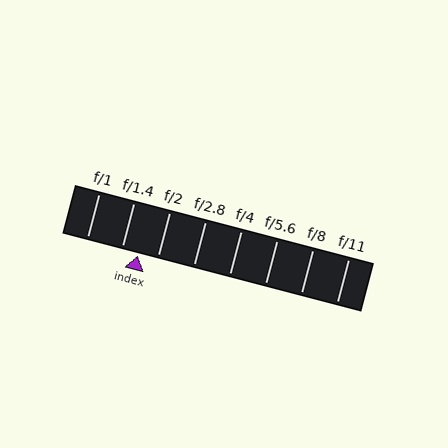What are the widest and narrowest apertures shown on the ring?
The widest aperture shown is f/1 and the narrowest is f/11.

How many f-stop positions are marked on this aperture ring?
There are 8 f-stop positions marked.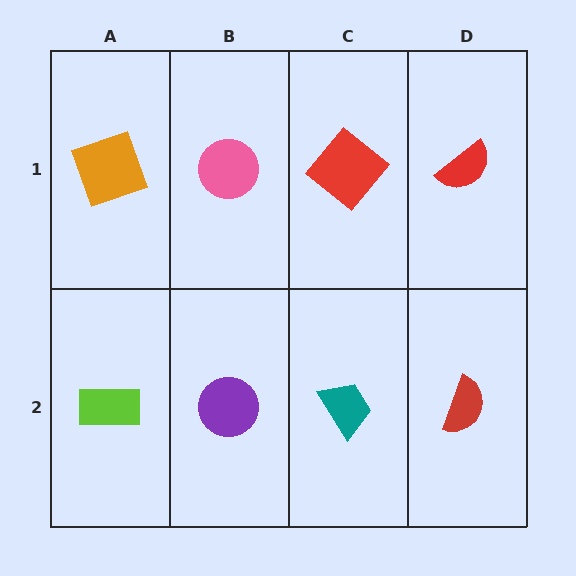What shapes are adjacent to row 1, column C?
A teal trapezoid (row 2, column C), a pink circle (row 1, column B), a red semicircle (row 1, column D).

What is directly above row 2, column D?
A red semicircle.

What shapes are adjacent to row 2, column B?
A pink circle (row 1, column B), a lime rectangle (row 2, column A), a teal trapezoid (row 2, column C).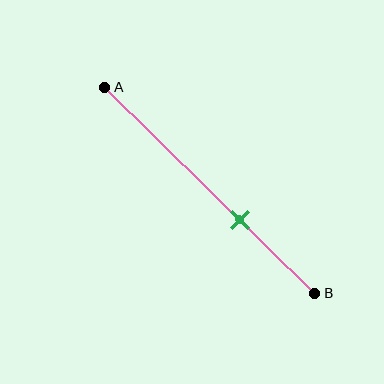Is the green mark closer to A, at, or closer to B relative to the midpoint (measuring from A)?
The green mark is closer to point B than the midpoint of segment AB.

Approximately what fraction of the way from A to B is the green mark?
The green mark is approximately 65% of the way from A to B.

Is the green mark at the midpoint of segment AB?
No, the mark is at about 65% from A, not at the 50% midpoint.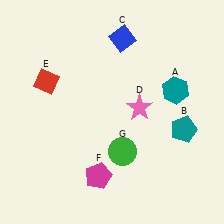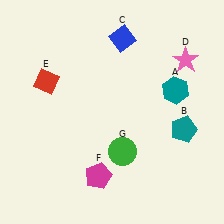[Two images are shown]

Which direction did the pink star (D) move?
The pink star (D) moved up.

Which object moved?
The pink star (D) moved up.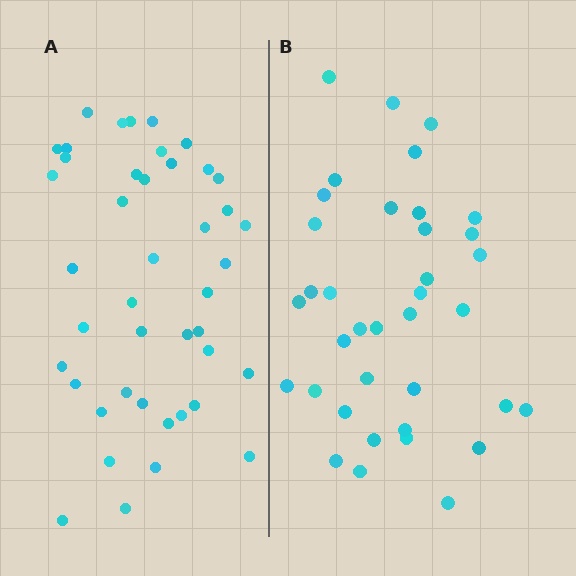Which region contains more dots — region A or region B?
Region A (the left region) has more dots.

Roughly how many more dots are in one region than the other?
Region A has about 6 more dots than region B.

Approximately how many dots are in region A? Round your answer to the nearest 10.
About 40 dots. (The exact count is 43, which rounds to 40.)